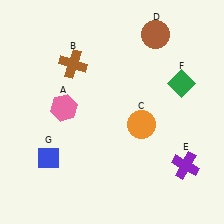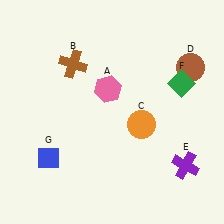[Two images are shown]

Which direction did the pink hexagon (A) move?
The pink hexagon (A) moved right.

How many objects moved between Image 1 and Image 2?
2 objects moved between the two images.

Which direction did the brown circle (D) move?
The brown circle (D) moved right.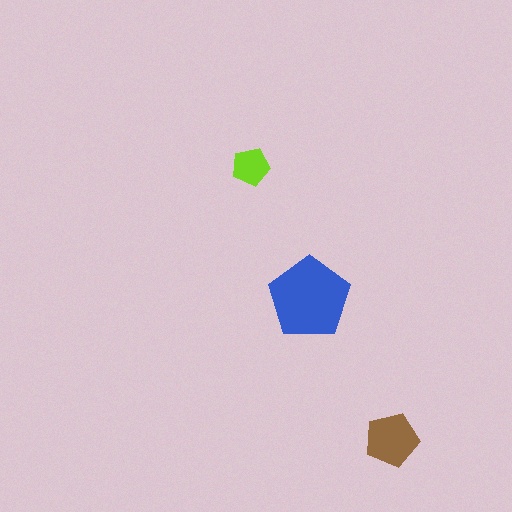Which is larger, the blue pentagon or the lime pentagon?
The blue one.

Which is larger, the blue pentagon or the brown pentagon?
The blue one.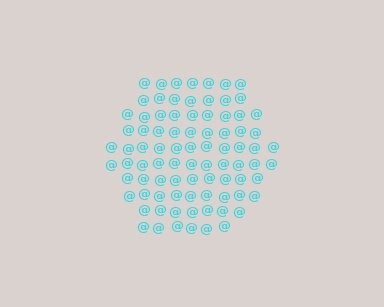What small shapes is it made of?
It is made of small at signs.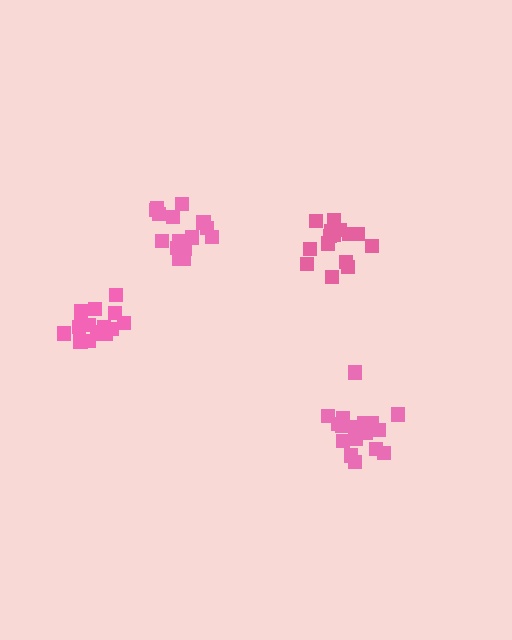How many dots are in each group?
Group 1: 17 dots, Group 2: 15 dots, Group 3: 15 dots, Group 4: 17 dots (64 total).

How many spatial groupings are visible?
There are 4 spatial groupings.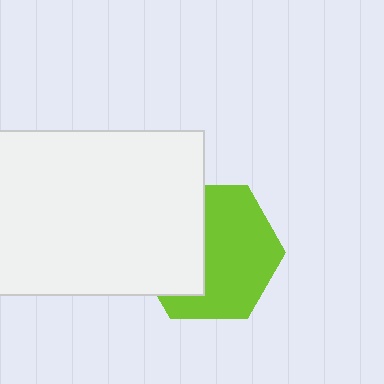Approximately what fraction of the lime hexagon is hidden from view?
Roughly 41% of the lime hexagon is hidden behind the white rectangle.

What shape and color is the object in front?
The object in front is a white rectangle.